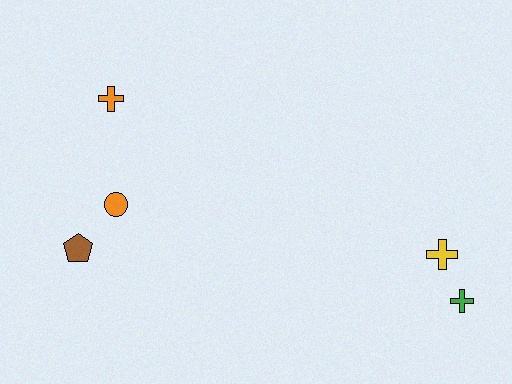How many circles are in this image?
There is 1 circle.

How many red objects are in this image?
There are no red objects.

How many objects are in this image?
There are 5 objects.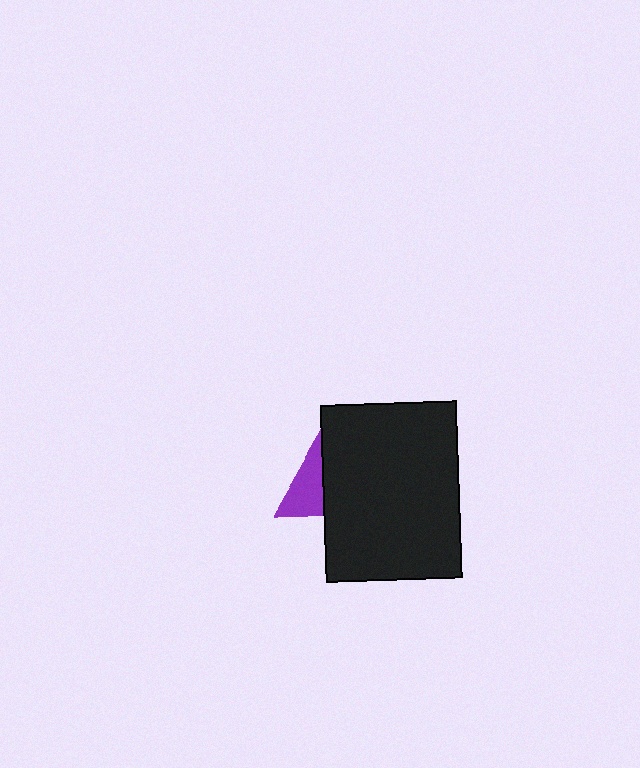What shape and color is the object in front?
The object in front is a black rectangle.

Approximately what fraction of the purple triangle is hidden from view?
Roughly 63% of the purple triangle is hidden behind the black rectangle.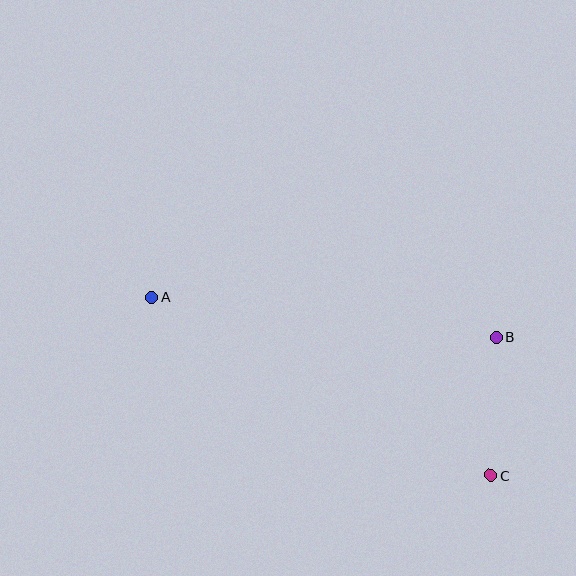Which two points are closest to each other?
Points B and C are closest to each other.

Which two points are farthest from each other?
Points A and C are farthest from each other.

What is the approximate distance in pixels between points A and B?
The distance between A and B is approximately 347 pixels.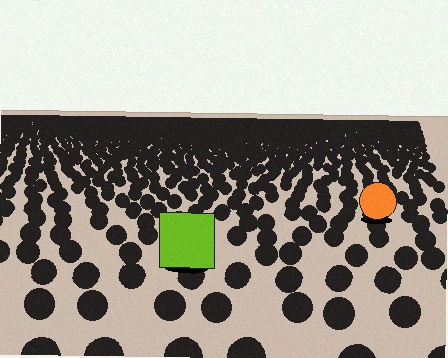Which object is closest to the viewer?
The lime square is closest. The texture marks near it are larger and more spread out.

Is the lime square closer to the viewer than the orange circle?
Yes. The lime square is closer — you can tell from the texture gradient: the ground texture is coarser near it.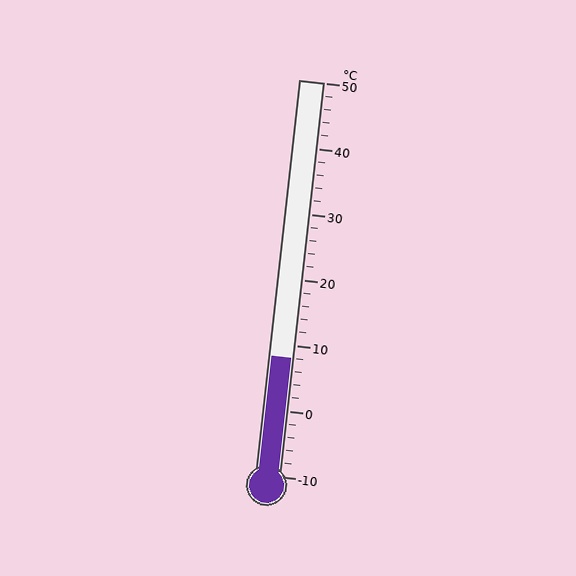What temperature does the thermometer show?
The thermometer shows approximately 8°C.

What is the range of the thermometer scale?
The thermometer scale ranges from -10°C to 50°C.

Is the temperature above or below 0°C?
The temperature is above 0°C.